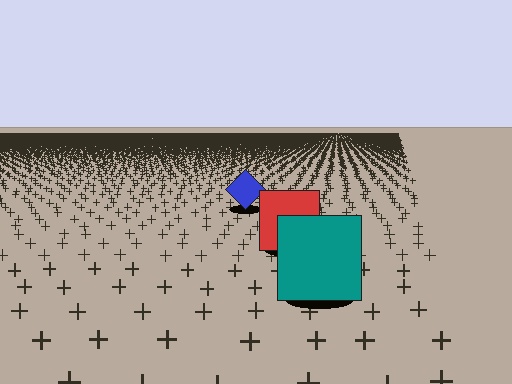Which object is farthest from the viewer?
The blue diamond is farthest from the viewer. It appears smaller and the ground texture around it is denser.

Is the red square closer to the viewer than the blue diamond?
Yes. The red square is closer — you can tell from the texture gradient: the ground texture is coarser near it.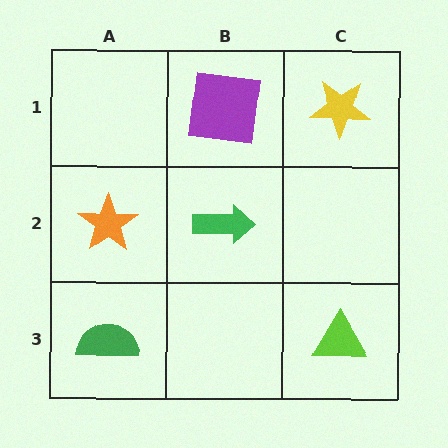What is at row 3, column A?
A green semicircle.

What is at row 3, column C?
A lime triangle.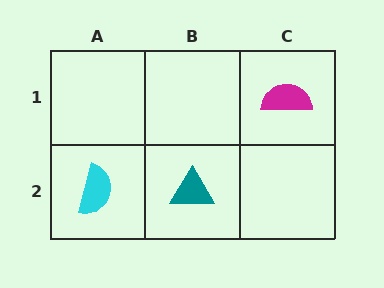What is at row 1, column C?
A magenta semicircle.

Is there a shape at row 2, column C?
No, that cell is empty.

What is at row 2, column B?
A teal triangle.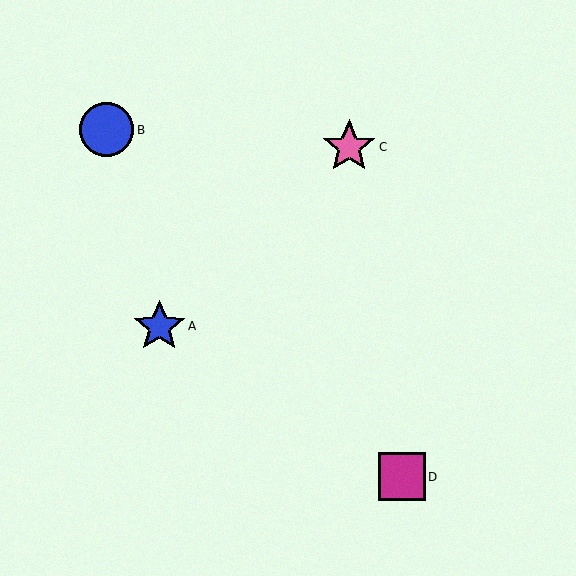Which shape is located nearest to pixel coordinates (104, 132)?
The blue circle (labeled B) at (107, 129) is nearest to that location.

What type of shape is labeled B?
Shape B is a blue circle.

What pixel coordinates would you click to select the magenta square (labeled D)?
Click at (401, 477) to select the magenta square D.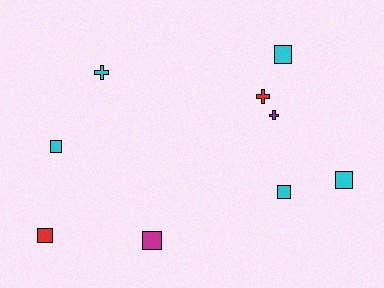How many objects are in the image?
There are 9 objects.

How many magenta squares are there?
There is 1 magenta square.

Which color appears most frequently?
Cyan, with 5 objects.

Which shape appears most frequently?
Square, with 6 objects.